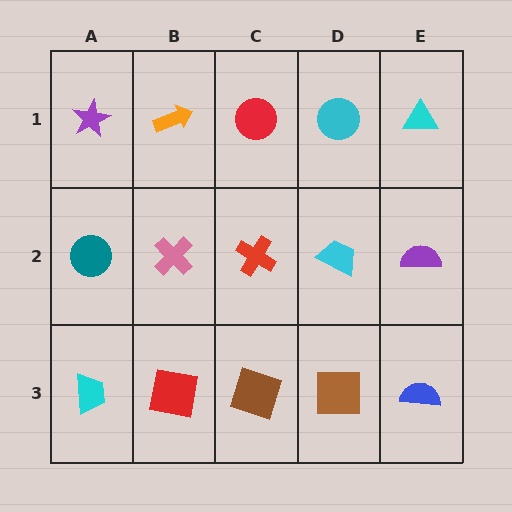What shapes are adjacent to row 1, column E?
A purple semicircle (row 2, column E), a cyan circle (row 1, column D).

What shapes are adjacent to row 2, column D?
A cyan circle (row 1, column D), a brown square (row 3, column D), a red cross (row 2, column C), a purple semicircle (row 2, column E).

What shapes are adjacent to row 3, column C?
A red cross (row 2, column C), a red square (row 3, column B), a brown square (row 3, column D).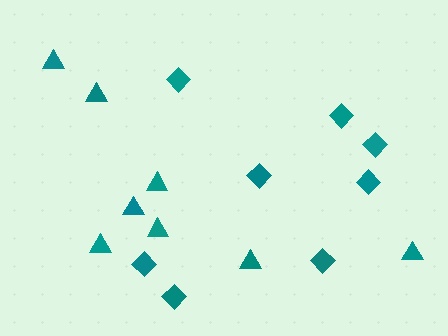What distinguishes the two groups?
There are 2 groups: one group of triangles (8) and one group of diamonds (8).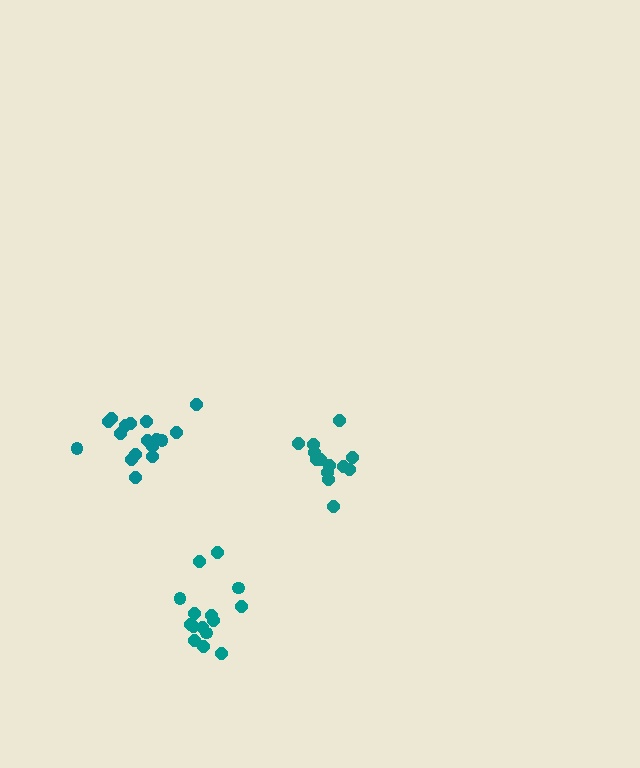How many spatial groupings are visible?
There are 3 spatial groupings.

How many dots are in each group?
Group 1: 17 dots, Group 2: 13 dots, Group 3: 15 dots (45 total).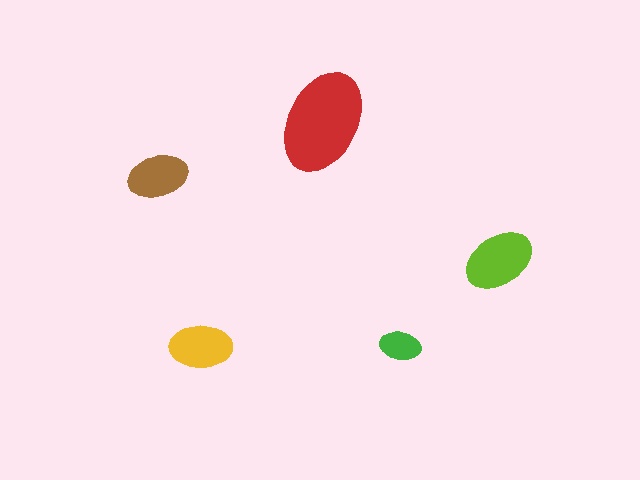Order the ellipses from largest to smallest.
the red one, the lime one, the yellow one, the brown one, the green one.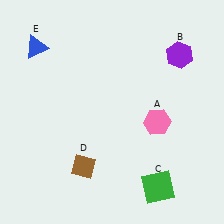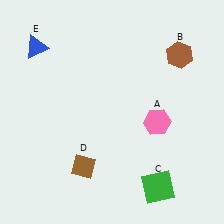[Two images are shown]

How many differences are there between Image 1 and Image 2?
There is 1 difference between the two images.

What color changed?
The hexagon (B) changed from purple in Image 1 to brown in Image 2.